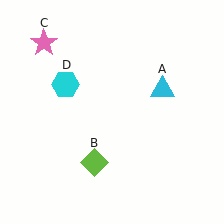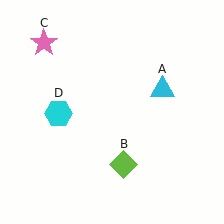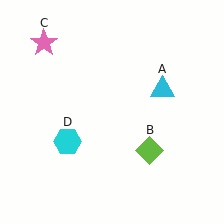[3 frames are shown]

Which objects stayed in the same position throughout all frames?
Cyan triangle (object A) and pink star (object C) remained stationary.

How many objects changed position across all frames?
2 objects changed position: lime diamond (object B), cyan hexagon (object D).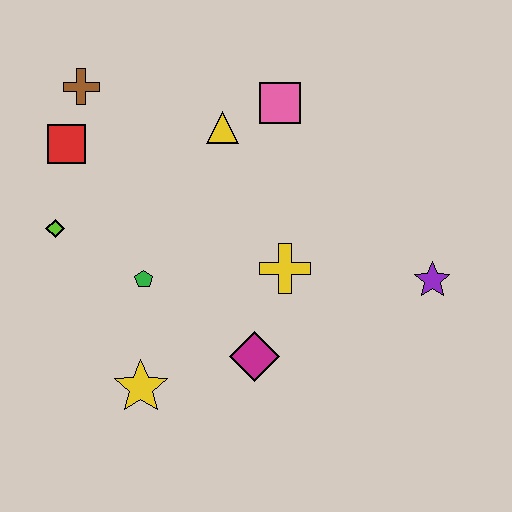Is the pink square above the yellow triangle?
Yes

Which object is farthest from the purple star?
The brown cross is farthest from the purple star.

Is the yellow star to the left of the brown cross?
No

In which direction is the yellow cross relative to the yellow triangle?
The yellow cross is below the yellow triangle.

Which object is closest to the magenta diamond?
The yellow cross is closest to the magenta diamond.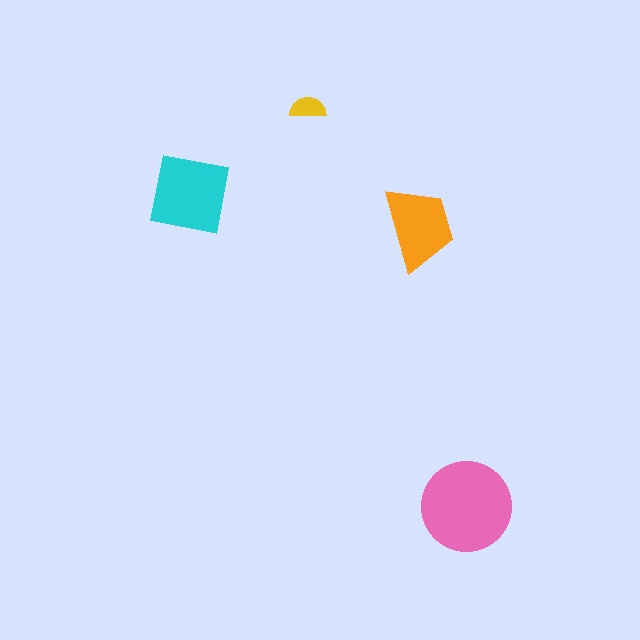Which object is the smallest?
The yellow semicircle.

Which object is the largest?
The pink circle.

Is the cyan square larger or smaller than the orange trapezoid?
Larger.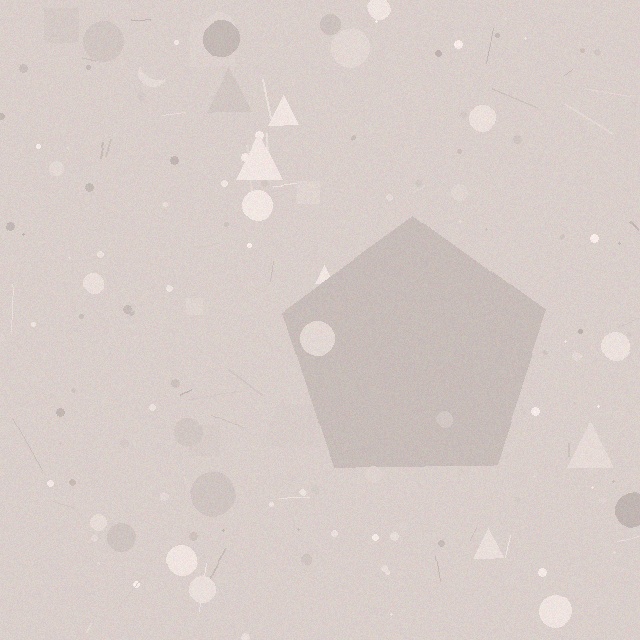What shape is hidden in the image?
A pentagon is hidden in the image.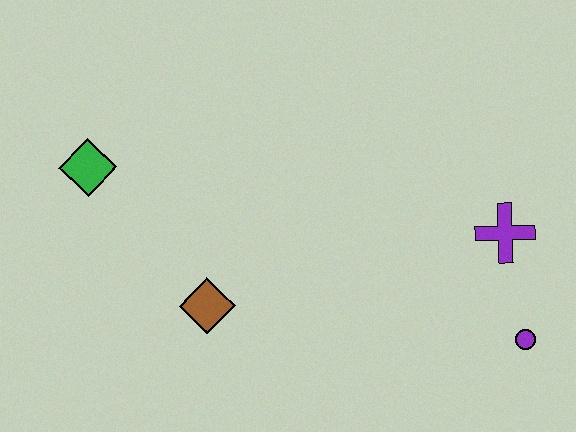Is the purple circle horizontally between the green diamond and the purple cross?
No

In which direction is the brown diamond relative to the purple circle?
The brown diamond is to the left of the purple circle.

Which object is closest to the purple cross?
The purple circle is closest to the purple cross.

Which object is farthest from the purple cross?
The green diamond is farthest from the purple cross.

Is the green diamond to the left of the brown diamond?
Yes